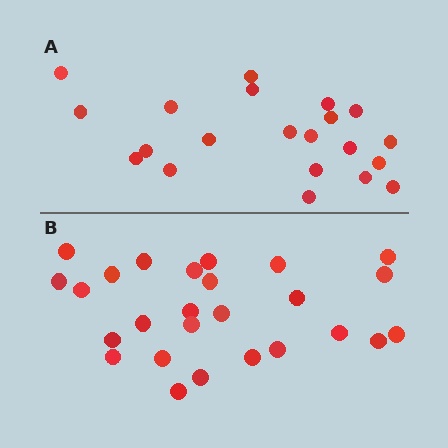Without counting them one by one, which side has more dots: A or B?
Region B (the bottom region) has more dots.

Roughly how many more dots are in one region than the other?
Region B has about 5 more dots than region A.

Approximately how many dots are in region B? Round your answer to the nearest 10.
About 30 dots. (The exact count is 26, which rounds to 30.)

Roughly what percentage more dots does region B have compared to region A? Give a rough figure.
About 25% more.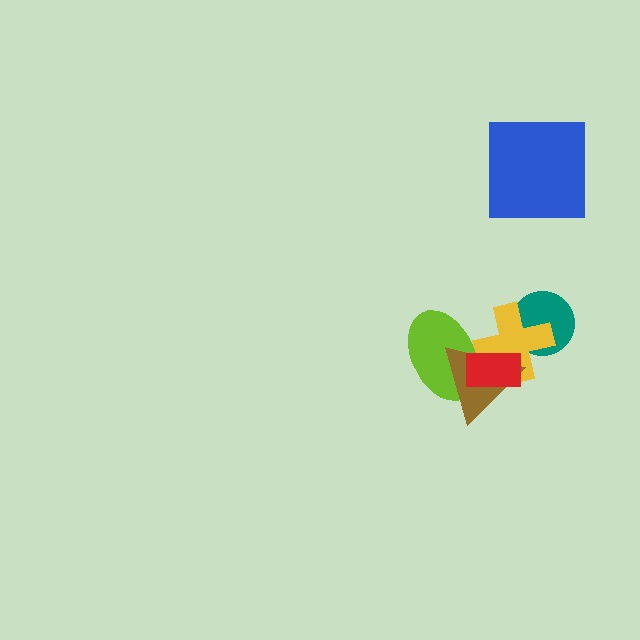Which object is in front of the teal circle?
The yellow cross is in front of the teal circle.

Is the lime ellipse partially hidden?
Yes, it is partially covered by another shape.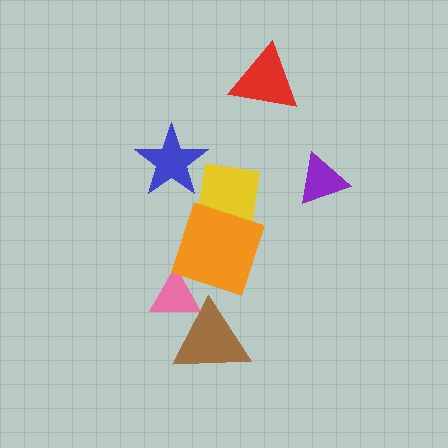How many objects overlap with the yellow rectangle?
2 objects overlap with the yellow rectangle.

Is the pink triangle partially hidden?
No, no other shape covers it.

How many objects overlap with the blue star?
1 object overlaps with the blue star.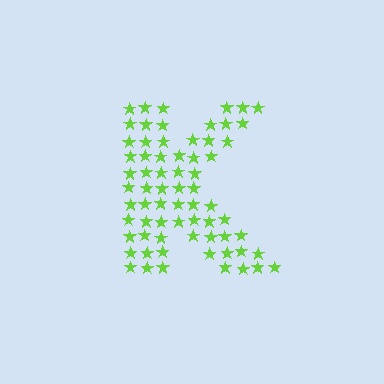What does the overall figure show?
The overall figure shows the letter K.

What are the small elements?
The small elements are stars.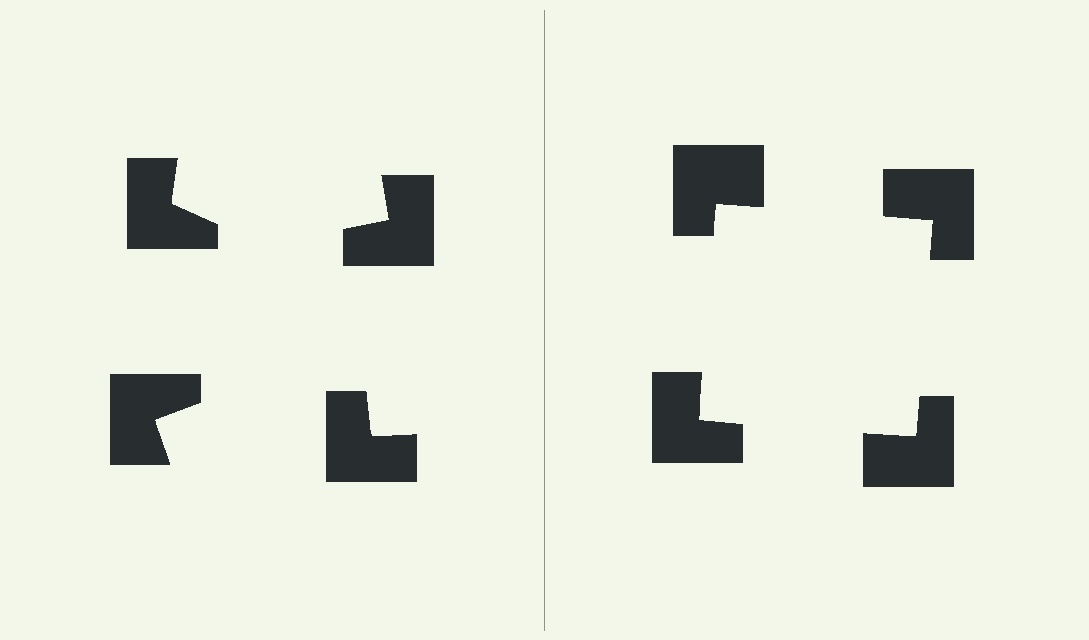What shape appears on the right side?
An illusory square.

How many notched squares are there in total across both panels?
8 — 4 on each side.